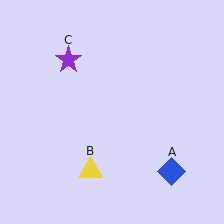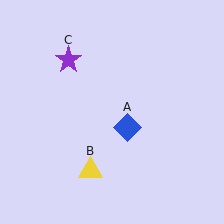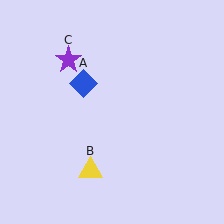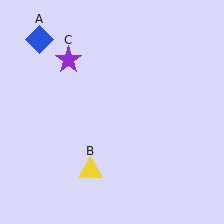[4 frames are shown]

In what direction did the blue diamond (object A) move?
The blue diamond (object A) moved up and to the left.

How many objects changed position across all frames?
1 object changed position: blue diamond (object A).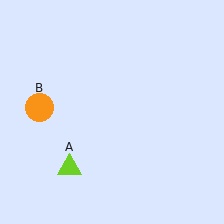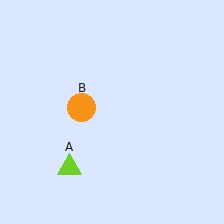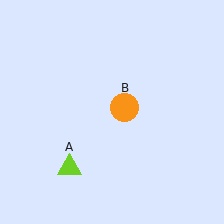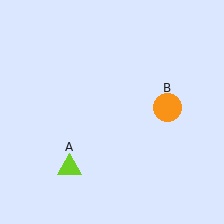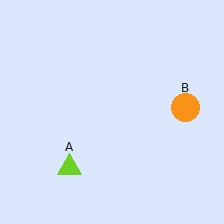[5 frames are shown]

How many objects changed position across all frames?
1 object changed position: orange circle (object B).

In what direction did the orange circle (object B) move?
The orange circle (object B) moved right.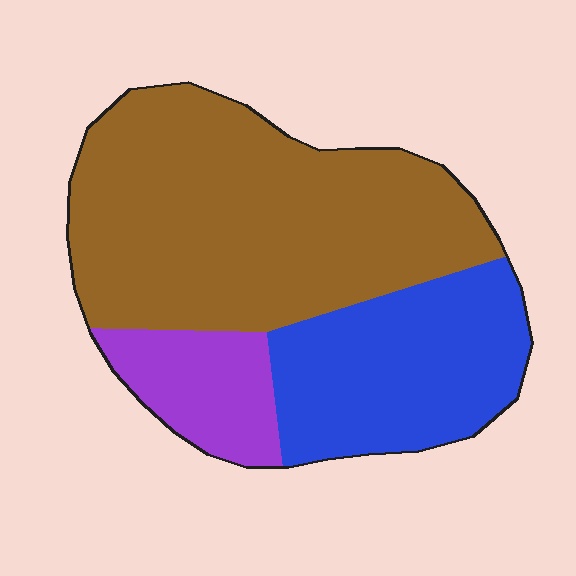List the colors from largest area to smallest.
From largest to smallest: brown, blue, purple.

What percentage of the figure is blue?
Blue covers 29% of the figure.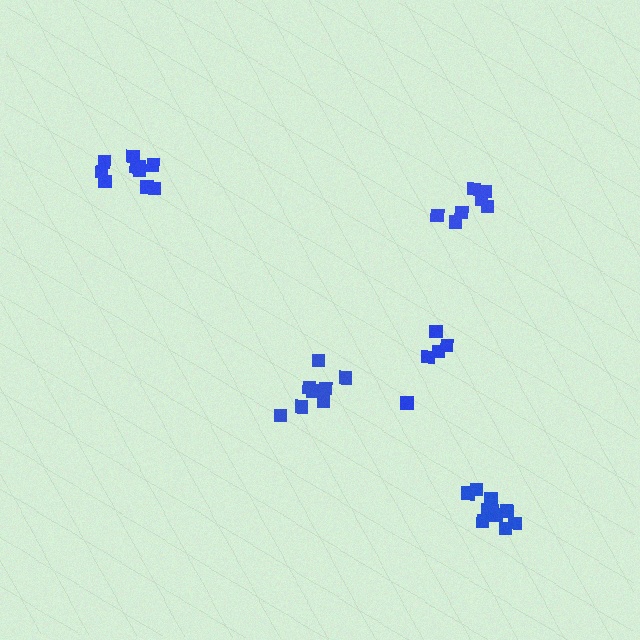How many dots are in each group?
Group 1: 8 dots, Group 2: 10 dots, Group 3: 7 dots, Group 4: 10 dots, Group 5: 5 dots (40 total).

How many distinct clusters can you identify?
There are 5 distinct clusters.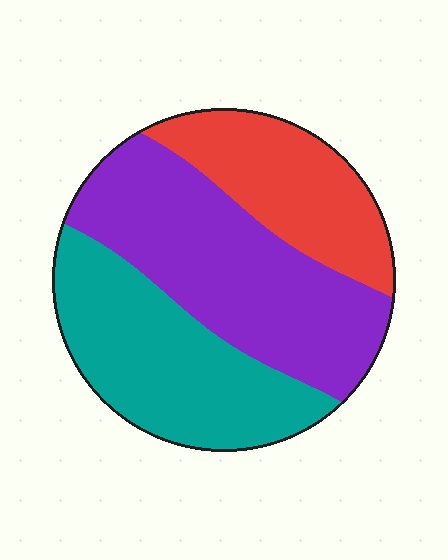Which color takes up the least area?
Red, at roughly 25%.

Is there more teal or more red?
Teal.